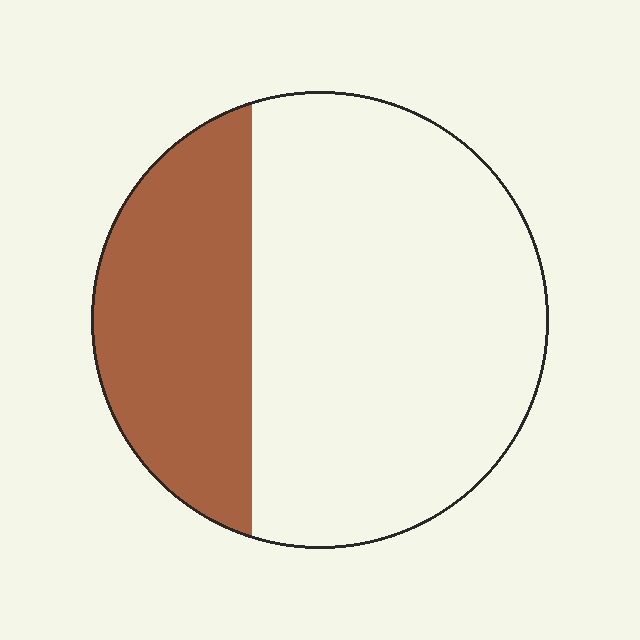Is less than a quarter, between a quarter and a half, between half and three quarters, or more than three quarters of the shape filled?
Between a quarter and a half.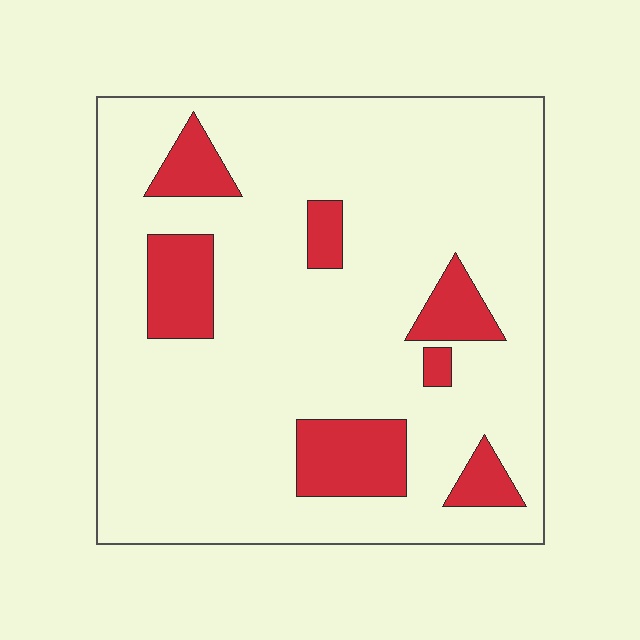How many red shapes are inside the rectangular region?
7.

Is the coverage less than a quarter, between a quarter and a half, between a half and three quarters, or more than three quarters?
Less than a quarter.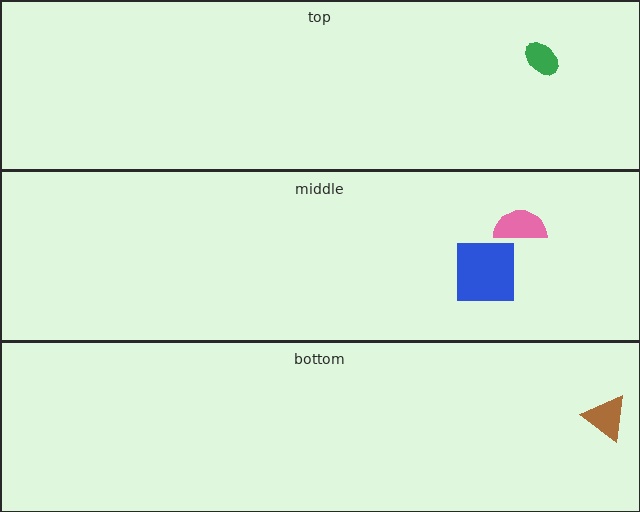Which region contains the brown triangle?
The bottom region.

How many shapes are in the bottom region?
1.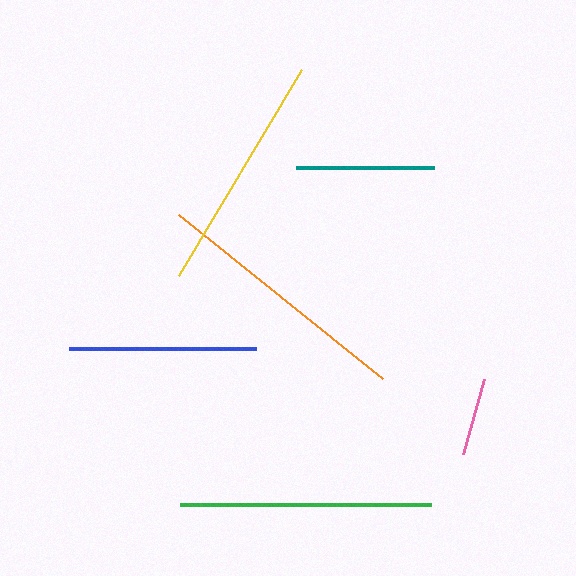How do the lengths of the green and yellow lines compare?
The green and yellow lines are approximately the same length.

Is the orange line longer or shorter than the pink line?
The orange line is longer than the pink line.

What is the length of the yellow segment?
The yellow segment is approximately 240 pixels long.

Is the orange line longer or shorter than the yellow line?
The orange line is longer than the yellow line.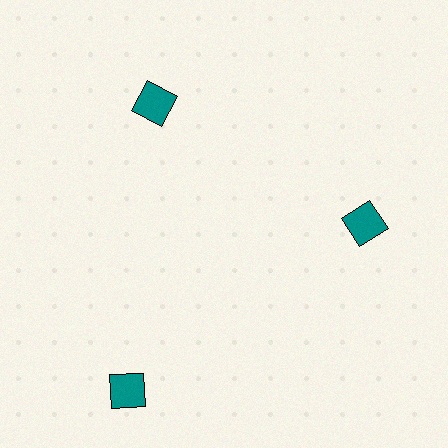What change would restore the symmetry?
The symmetry would be restored by moving it inward, back onto the ring so that all 3 diamonds sit at equal angles and equal distance from the center.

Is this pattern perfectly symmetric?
No. The 3 teal diamonds are arranged in a ring, but one element near the 7 o'clock position is pushed outward from the center, breaking the 3-fold rotational symmetry.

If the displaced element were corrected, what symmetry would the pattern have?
It would have 3-fold rotational symmetry — the pattern would map onto itself every 120 degrees.